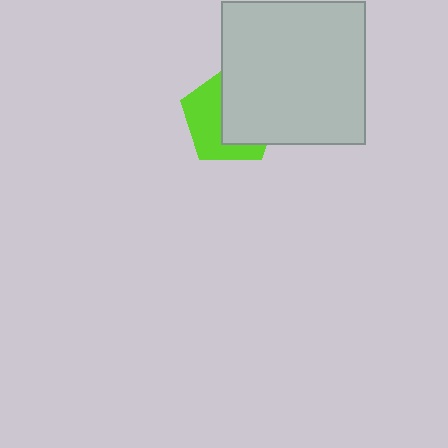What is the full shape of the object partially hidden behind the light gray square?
The partially hidden object is a lime pentagon.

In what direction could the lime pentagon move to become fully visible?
The lime pentagon could move left. That would shift it out from behind the light gray square entirely.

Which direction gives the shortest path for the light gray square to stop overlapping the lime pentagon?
Moving right gives the shortest separation.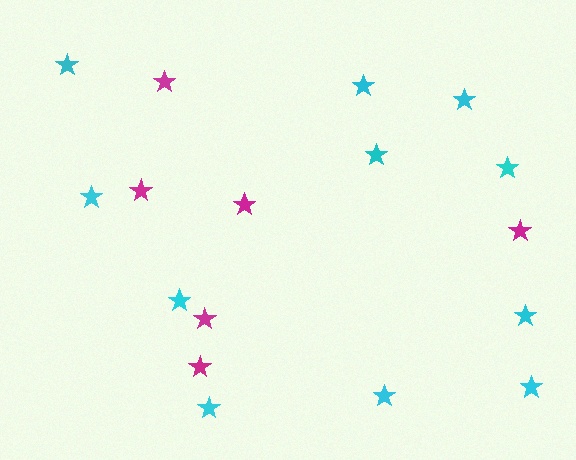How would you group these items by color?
There are 2 groups: one group of cyan stars (11) and one group of magenta stars (6).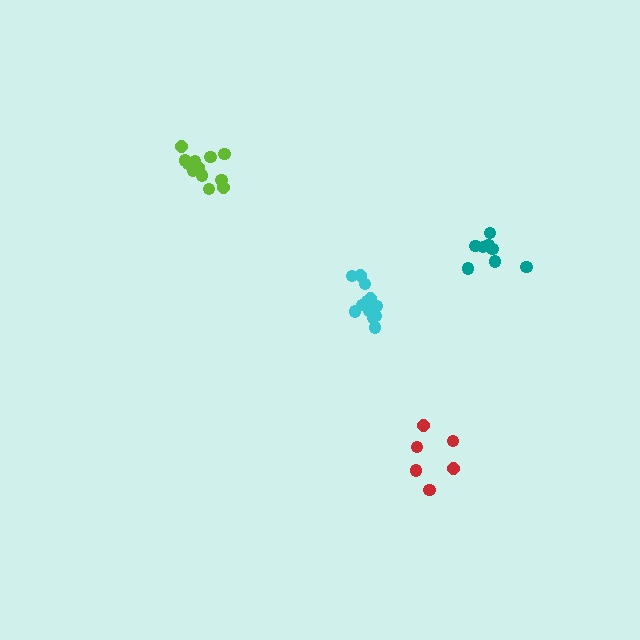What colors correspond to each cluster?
The clusters are colored: teal, lime, cyan, red.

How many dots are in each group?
Group 1: 8 dots, Group 2: 12 dots, Group 3: 12 dots, Group 4: 6 dots (38 total).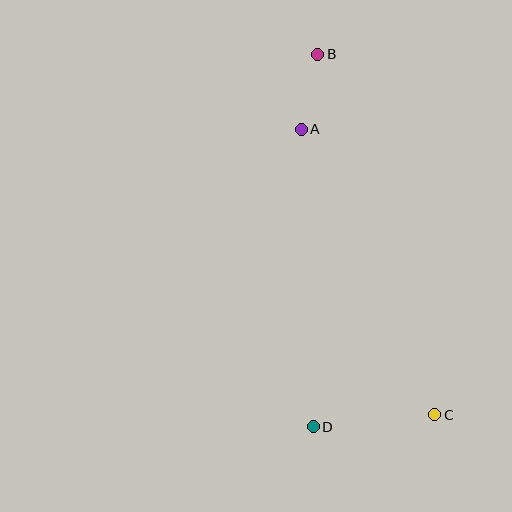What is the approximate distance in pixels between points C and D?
The distance between C and D is approximately 122 pixels.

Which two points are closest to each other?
Points A and B are closest to each other.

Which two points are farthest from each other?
Points B and C are farthest from each other.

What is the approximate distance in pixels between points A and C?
The distance between A and C is approximately 315 pixels.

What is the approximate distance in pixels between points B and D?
The distance between B and D is approximately 372 pixels.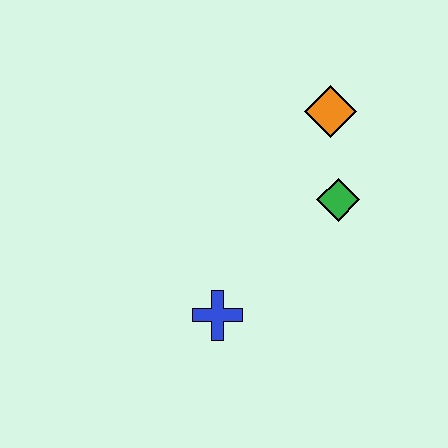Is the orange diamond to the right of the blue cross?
Yes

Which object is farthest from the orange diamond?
The blue cross is farthest from the orange diamond.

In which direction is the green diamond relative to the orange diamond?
The green diamond is below the orange diamond.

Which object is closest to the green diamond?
The orange diamond is closest to the green diamond.